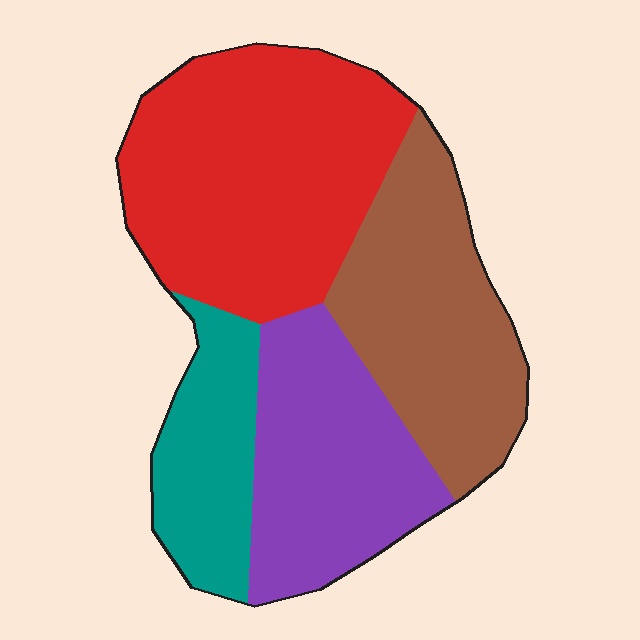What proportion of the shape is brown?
Brown takes up about one quarter (1/4) of the shape.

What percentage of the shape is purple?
Purple takes up about one quarter (1/4) of the shape.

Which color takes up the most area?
Red, at roughly 35%.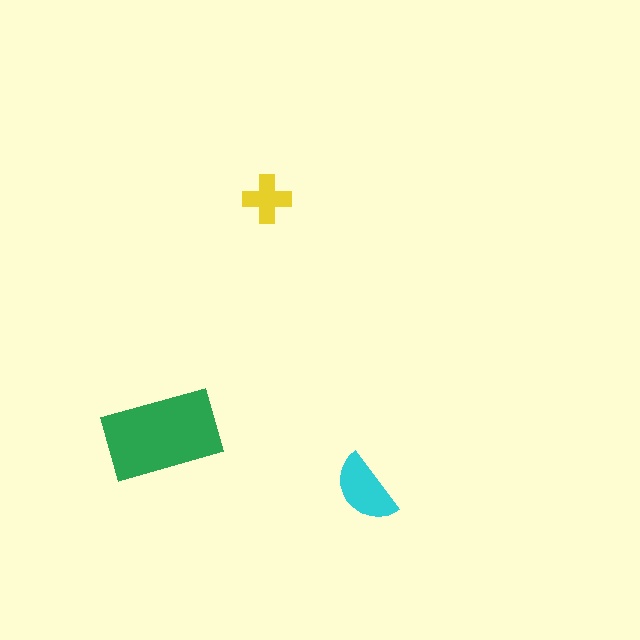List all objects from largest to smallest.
The green rectangle, the cyan semicircle, the yellow cross.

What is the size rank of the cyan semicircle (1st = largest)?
2nd.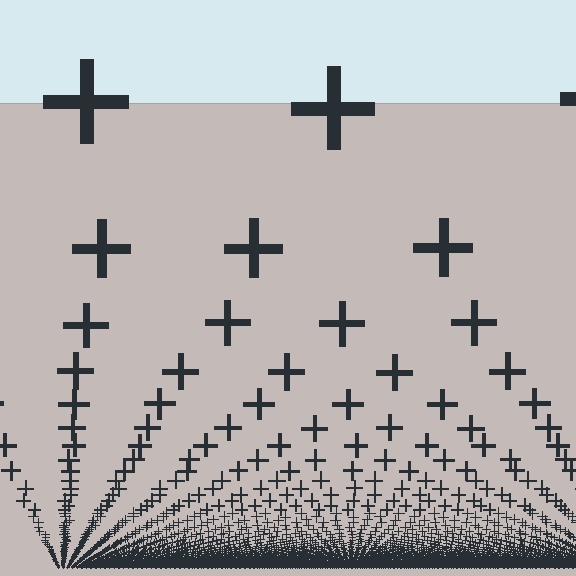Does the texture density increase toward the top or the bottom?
Density increases toward the bottom.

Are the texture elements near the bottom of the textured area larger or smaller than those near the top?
Smaller. The gradient is inverted — elements near the bottom are smaller and denser.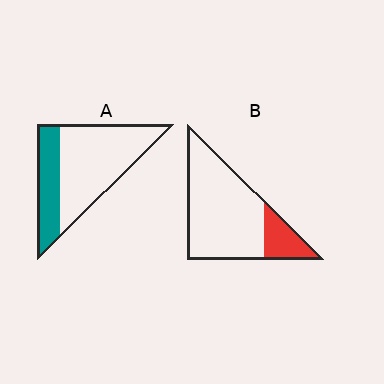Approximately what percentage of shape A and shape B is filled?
A is approximately 30% and B is approximately 20%.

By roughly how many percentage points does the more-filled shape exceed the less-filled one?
By roughly 10 percentage points (A over B).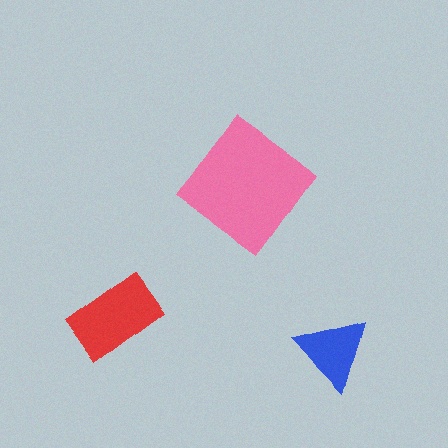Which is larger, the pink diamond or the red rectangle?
The pink diamond.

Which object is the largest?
The pink diamond.